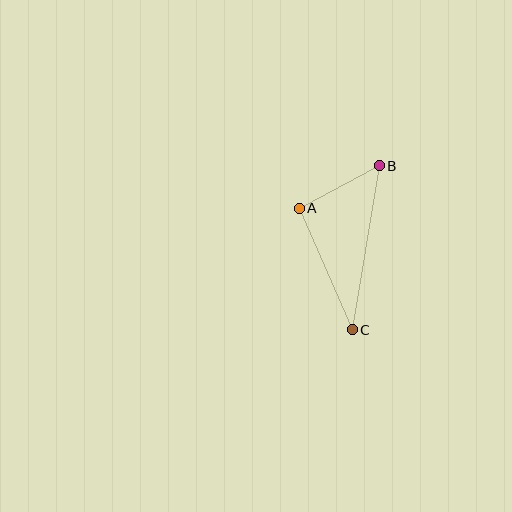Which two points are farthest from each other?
Points B and C are farthest from each other.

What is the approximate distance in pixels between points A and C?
The distance between A and C is approximately 133 pixels.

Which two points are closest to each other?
Points A and B are closest to each other.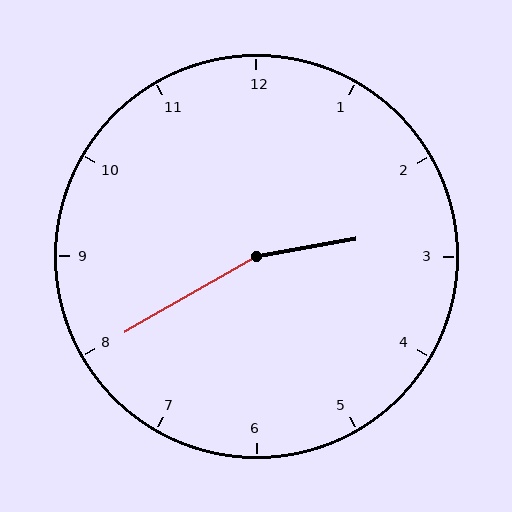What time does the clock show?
2:40.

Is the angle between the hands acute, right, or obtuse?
It is obtuse.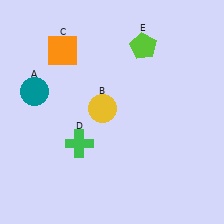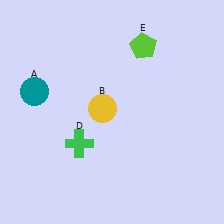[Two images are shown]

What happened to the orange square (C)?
The orange square (C) was removed in Image 2. It was in the top-left area of Image 1.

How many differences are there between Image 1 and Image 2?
There is 1 difference between the two images.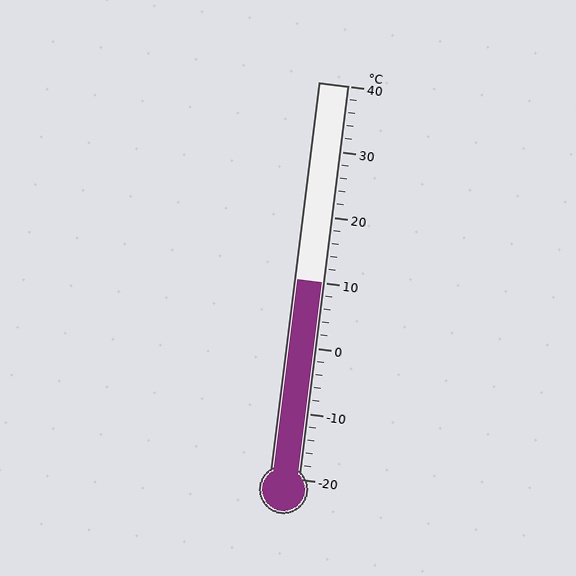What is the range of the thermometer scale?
The thermometer scale ranges from -20°C to 40°C.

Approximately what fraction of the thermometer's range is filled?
The thermometer is filled to approximately 50% of its range.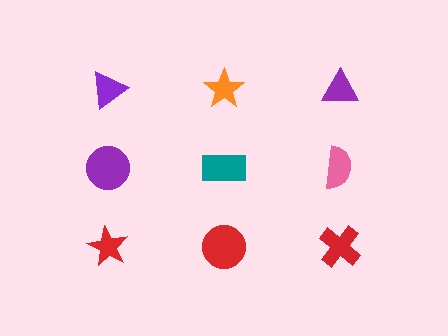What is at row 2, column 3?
A pink semicircle.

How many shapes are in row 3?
3 shapes.